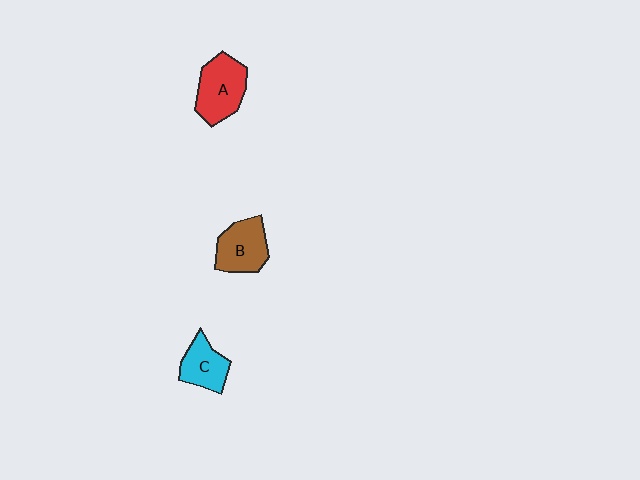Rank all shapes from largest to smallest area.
From largest to smallest: A (red), B (brown), C (cyan).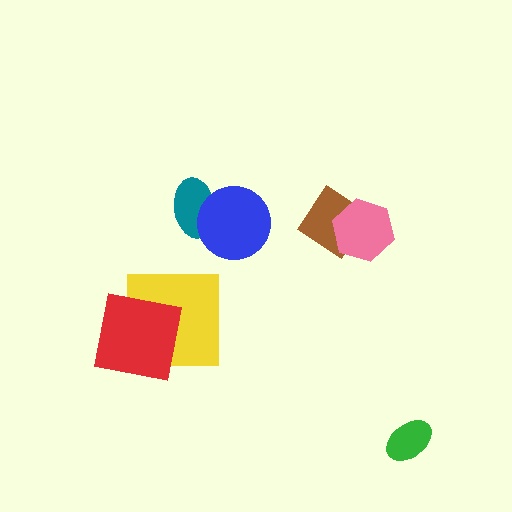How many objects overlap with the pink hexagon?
1 object overlaps with the pink hexagon.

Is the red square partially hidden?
No, no other shape covers it.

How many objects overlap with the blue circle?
1 object overlaps with the blue circle.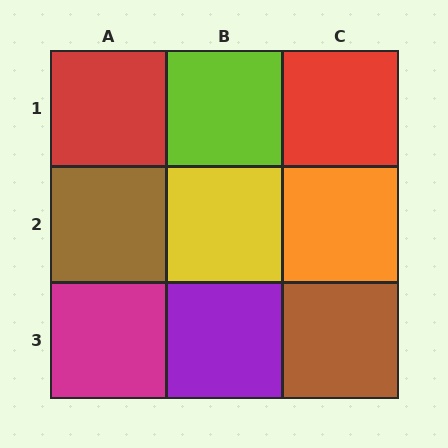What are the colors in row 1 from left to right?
Red, lime, red.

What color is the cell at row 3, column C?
Brown.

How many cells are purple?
1 cell is purple.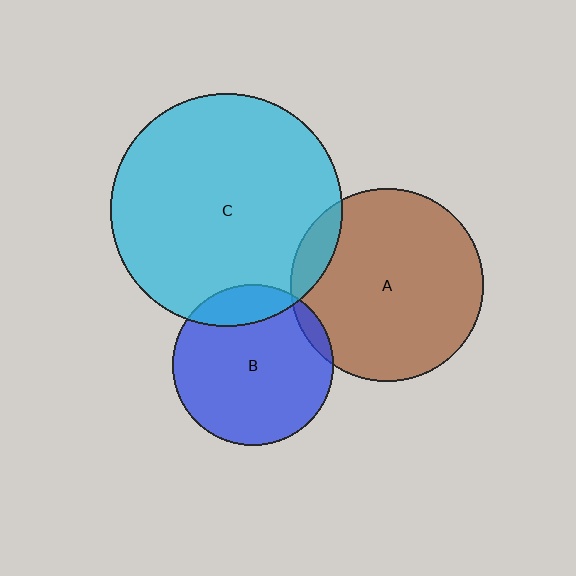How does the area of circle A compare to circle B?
Approximately 1.4 times.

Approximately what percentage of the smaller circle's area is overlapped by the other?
Approximately 5%.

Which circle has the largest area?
Circle C (cyan).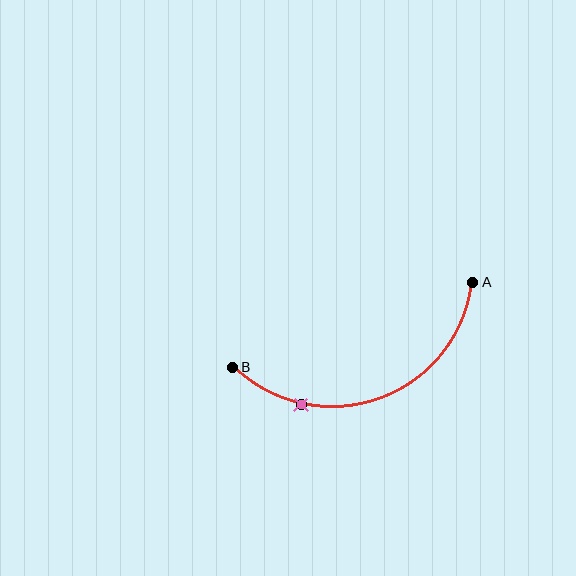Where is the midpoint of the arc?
The arc midpoint is the point on the curve farthest from the straight line joining A and B. It sits below that line.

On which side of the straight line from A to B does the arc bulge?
The arc bulges below the straight line connecting A and B.